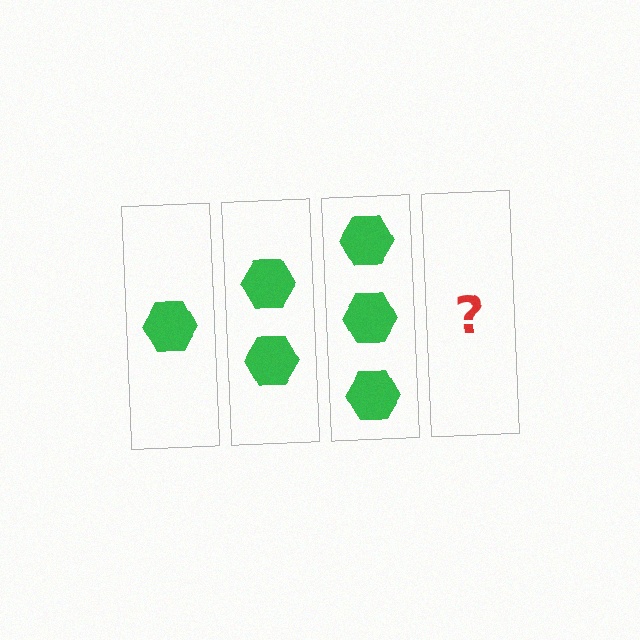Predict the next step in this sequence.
The next step is 4 hexagons.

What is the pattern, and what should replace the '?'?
The pattern is that each step adds one more hexagon. The '?' should be 4 hexagons.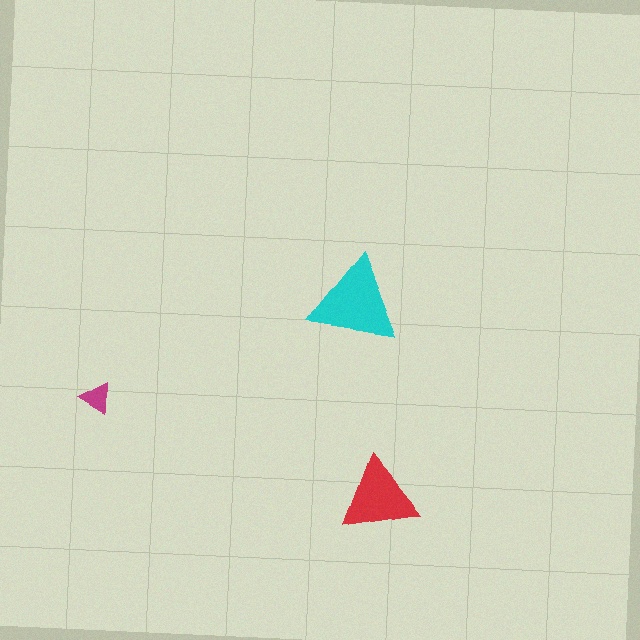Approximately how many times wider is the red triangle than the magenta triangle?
About 2.5 times wider.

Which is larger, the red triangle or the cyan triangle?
The cyan one.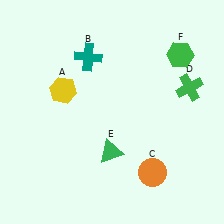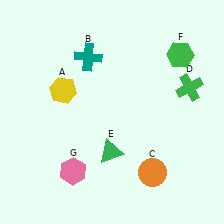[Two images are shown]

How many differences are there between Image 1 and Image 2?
There is 1 difference between the two images.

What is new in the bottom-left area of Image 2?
A pink hexagon (G) was added in the bottom-left area of Image 2.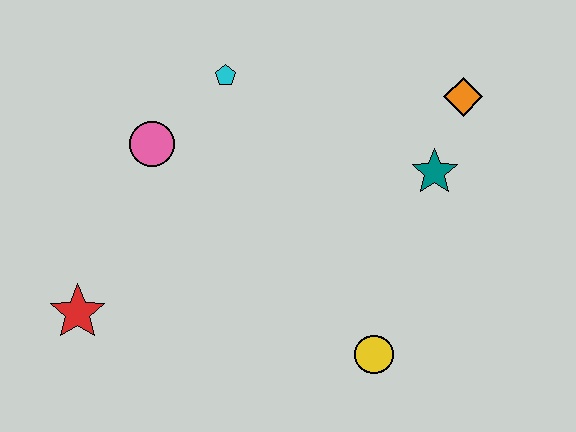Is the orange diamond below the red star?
No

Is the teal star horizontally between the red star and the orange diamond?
Yes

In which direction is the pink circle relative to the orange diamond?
The pink circle is to the left of the orange diamond.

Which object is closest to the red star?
The pink circle is closest to the red star.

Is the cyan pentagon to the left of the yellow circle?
Yes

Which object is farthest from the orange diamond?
The red star is farthest from the orange diamond.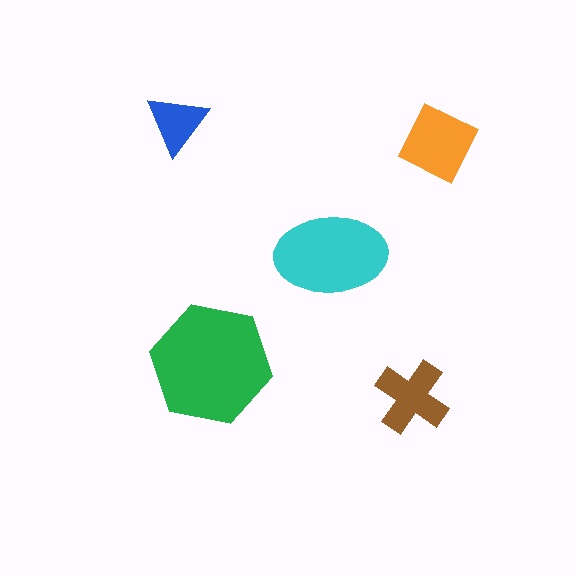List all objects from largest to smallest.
The green hexagon, the cyan ellipse, the orange square, the brown cross, the blue triangle.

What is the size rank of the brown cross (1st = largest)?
4th.